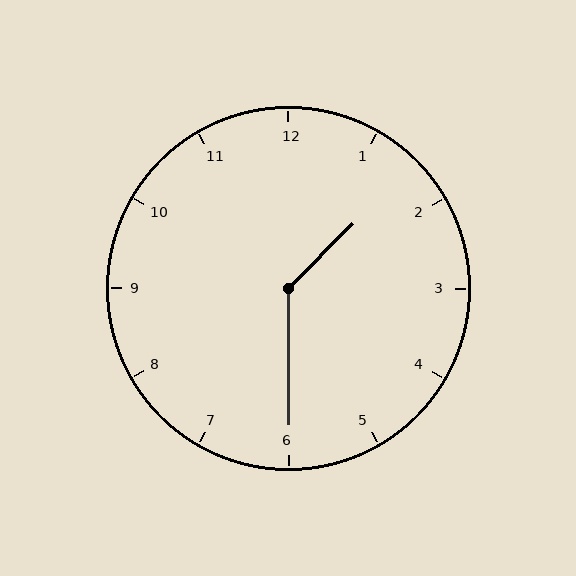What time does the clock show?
1:30.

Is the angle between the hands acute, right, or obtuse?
It is obtuse.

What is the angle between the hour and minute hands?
Approximately 135 degrees.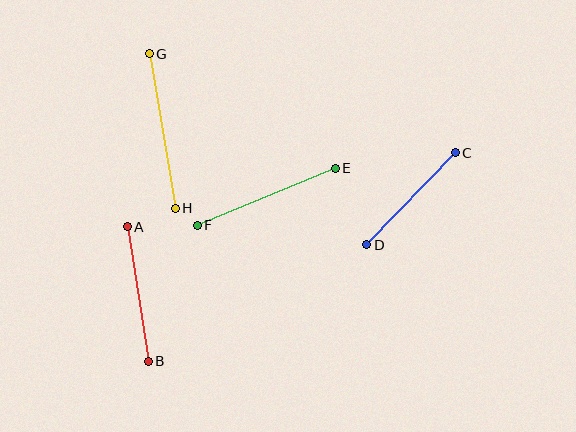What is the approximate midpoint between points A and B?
The midpoint is at approximately (138, 294) pixels.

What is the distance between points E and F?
The distance is approximately 149 pixels.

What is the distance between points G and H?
The distance is approximately 157 pixels.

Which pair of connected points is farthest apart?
Points G and H are farthest apart.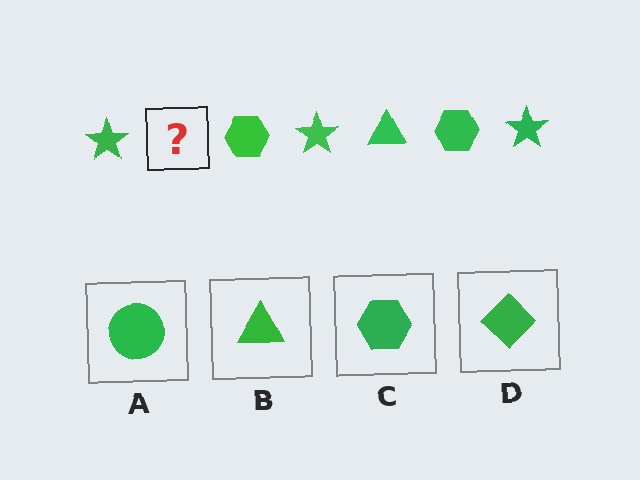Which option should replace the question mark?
Option B.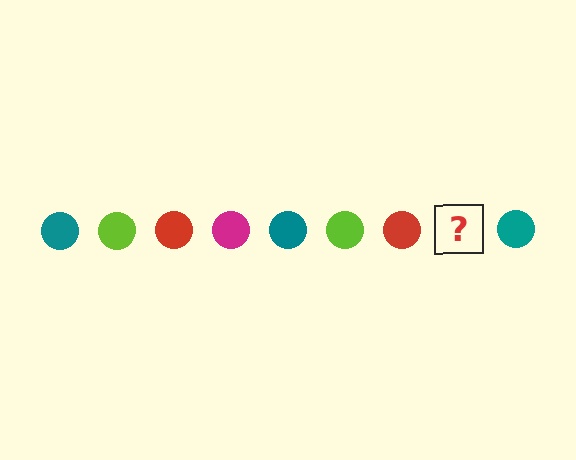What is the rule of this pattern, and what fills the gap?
The rule is that the pattern cycles through teal, lime, red, magenta circles. The gap should be filled with a magenta circle.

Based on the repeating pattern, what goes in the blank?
The blank should be a magenta circle.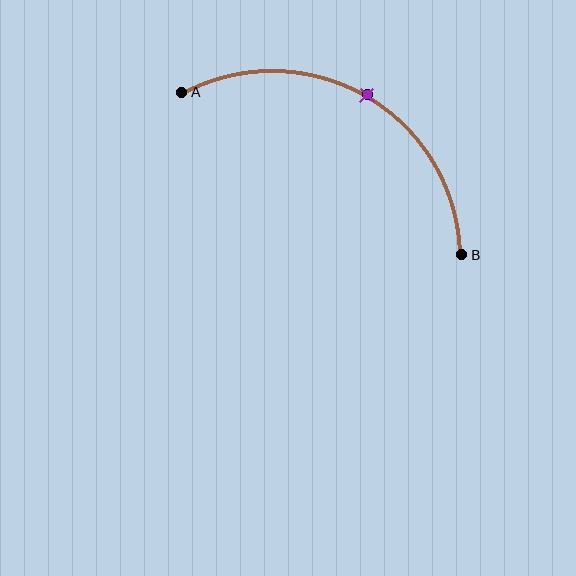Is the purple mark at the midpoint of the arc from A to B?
Yes. The purple mark lies on the arc at equal arc-length from both A and B — it is the arc midpoint.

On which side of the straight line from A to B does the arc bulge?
The arc bulges above the straight line connecting A and B.